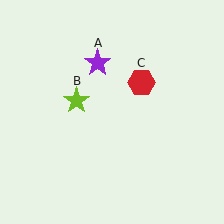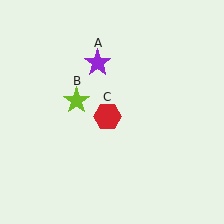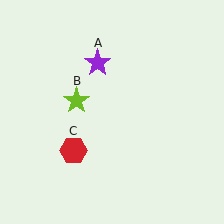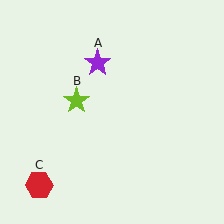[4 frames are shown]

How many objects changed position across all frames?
1 object changed position: red hexagon (object C).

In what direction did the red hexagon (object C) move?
The red hexagon (object C) moved down and to the left.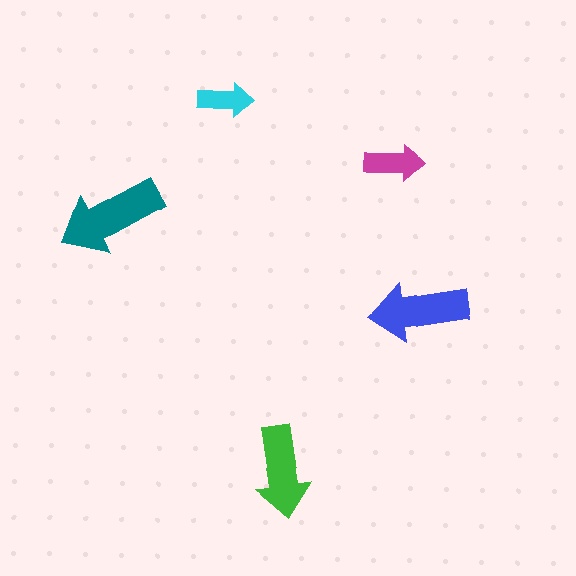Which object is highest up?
The cyan arrow is topmost.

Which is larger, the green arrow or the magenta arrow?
The green one.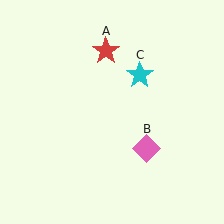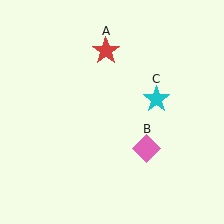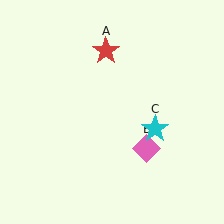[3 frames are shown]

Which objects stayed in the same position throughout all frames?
Red star (object A) and pink diamond (object B) remained stationary.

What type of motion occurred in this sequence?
The cyan star (object C) rotated clockwise around the center of the scene.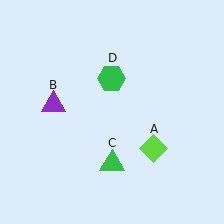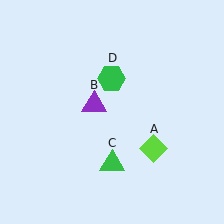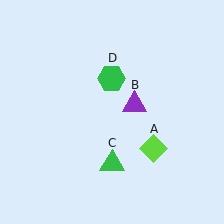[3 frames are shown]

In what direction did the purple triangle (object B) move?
The purple triangle (object B) moved right.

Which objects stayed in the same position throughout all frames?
Lime diamond (object A) and green triangle (object C) and green hexagon (object D) remained stationary.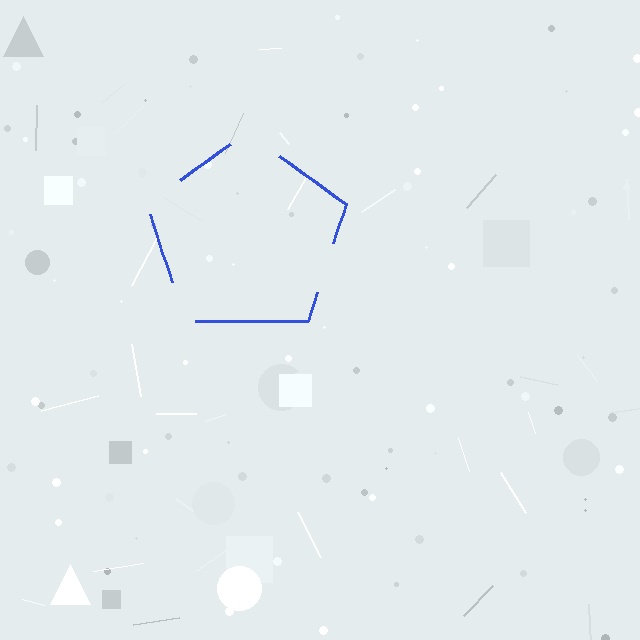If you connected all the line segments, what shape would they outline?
They would outline a pentagon.